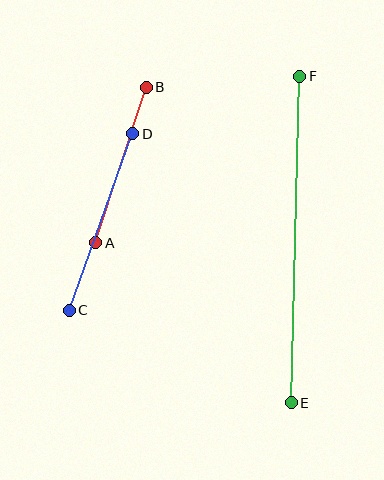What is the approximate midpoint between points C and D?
The midpoint is at approximately (101, 222) pixels.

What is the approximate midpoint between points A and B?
The midpoint is at approximately (121, 165) pixels.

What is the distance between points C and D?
The distance is approximately 187 pixels.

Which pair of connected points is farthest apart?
Points E and F are farthest apart.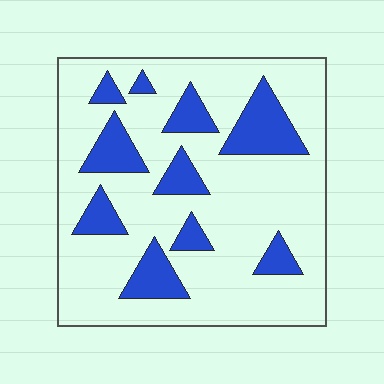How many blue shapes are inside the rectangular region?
10.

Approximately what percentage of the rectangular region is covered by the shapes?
Approximately 20%.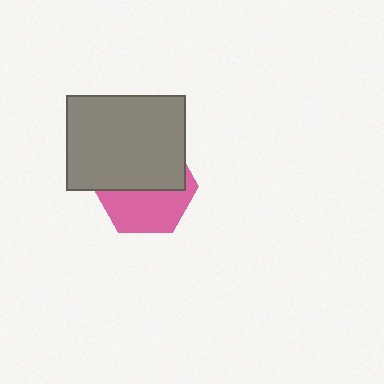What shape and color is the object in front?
The object in front is a gray rectangle.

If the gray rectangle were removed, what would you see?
You would see the complete pink hexagon.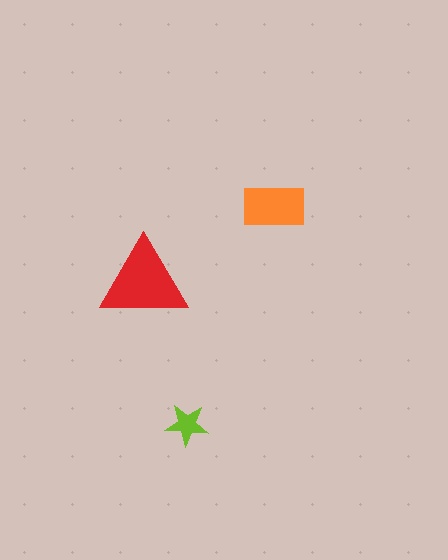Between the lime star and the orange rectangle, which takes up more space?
The orange rectangle.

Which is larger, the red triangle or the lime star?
The red triangle.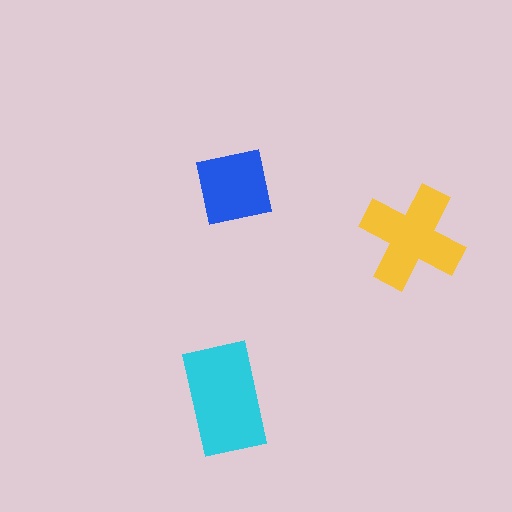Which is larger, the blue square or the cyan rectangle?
The cyan rectangle.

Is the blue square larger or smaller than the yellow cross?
Smaller.